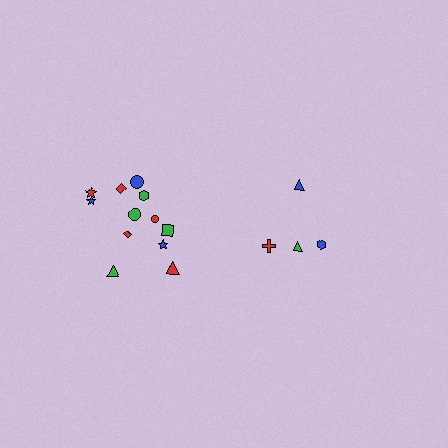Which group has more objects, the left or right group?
The left group.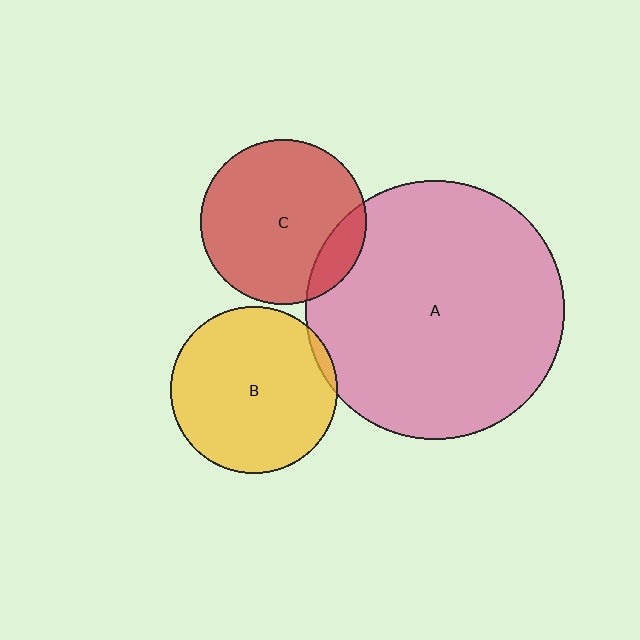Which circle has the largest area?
Circle A (pink).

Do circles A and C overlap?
Yes.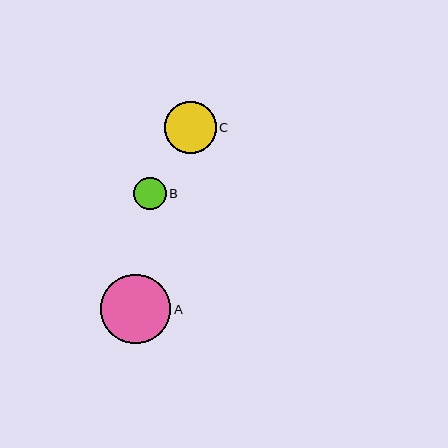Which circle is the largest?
Circle A is the largest with a size of approximately 70 pixels.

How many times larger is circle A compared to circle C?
Circle A is approximately 1.3 times the size of circle C.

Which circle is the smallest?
Circle B is the smallest with a size of approximately 32 pixels.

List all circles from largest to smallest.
From largest to smallest: A, C, B.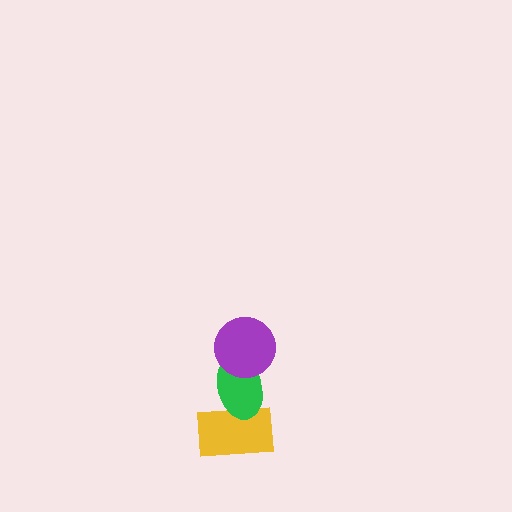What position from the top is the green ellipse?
The green ellipse is 2nd from the top.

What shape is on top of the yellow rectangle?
The green ellipse is on top of the yellow rectangle.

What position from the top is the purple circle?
The purple circle is 1st from the top.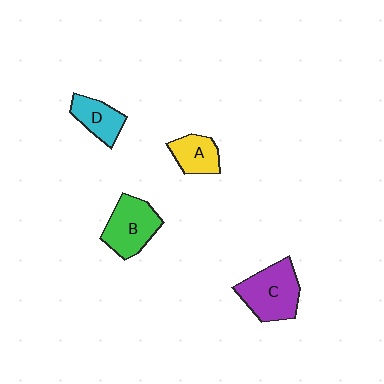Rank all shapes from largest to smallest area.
From largest to smallest: C (purple), B (green), D (cyan), A (yellow).